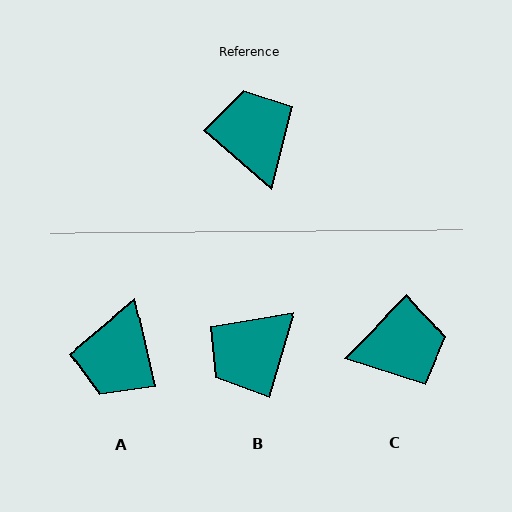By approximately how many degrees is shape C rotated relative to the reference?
Approximately 93 degrees clockwise.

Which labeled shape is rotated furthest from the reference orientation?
A, about 144 degrees away.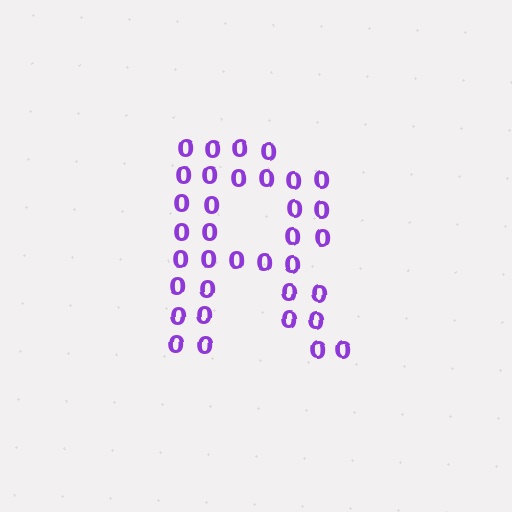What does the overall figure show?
The overall figure shows the letter R.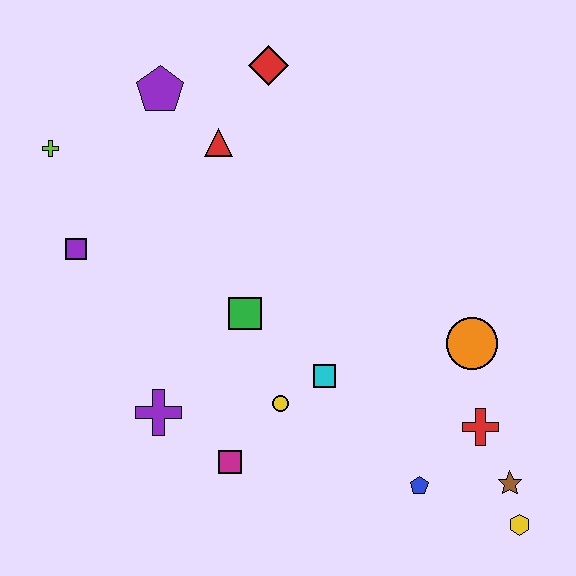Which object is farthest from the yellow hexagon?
The lime cross is farthest from the yellow hexagon.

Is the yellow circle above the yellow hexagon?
Yes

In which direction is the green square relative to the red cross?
The green square is to the left of the red cross.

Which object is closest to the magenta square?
The yellow circle is closest to the magenta square.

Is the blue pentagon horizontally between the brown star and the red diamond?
Yes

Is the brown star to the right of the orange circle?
Yes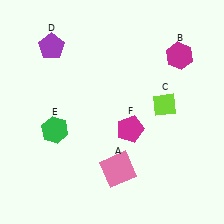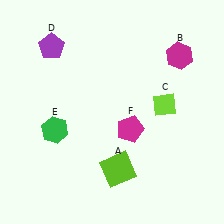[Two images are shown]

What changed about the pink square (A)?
In Image 1, A is pink. In Image 2, it changed to lime.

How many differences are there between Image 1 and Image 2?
There is 1 difference between the two images.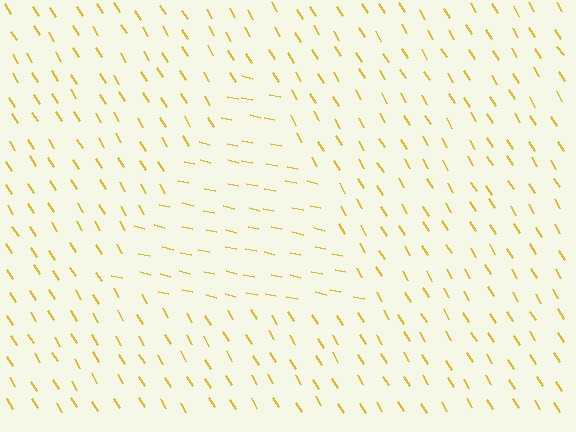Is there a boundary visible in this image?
Yes, there is a texture boundary formed by a change in line orientation.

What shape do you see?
I see a triangle.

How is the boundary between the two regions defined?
The boundary is defined purely by a change in line orientation (approximately 45 degrees difference). All lines are the same color and thickness.